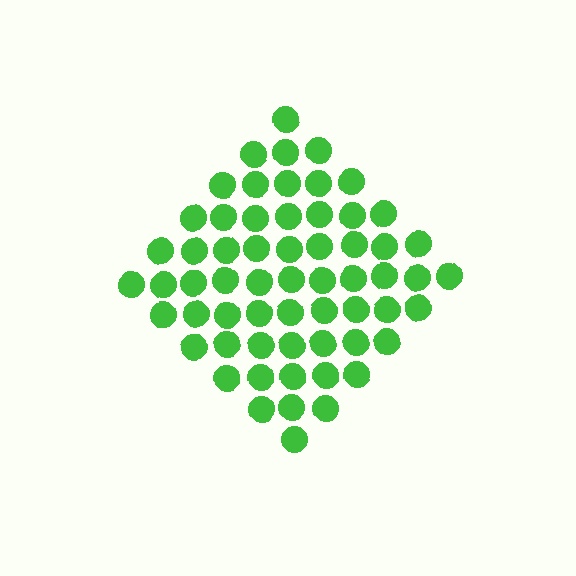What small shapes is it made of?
It is made of small circles.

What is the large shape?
The large shape is a diamond.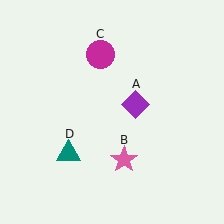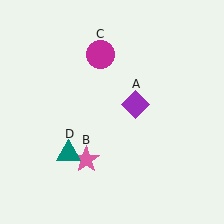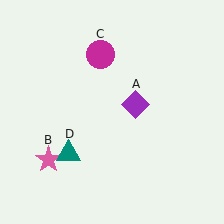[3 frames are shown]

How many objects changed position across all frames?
1 object changed position: pink star (object B).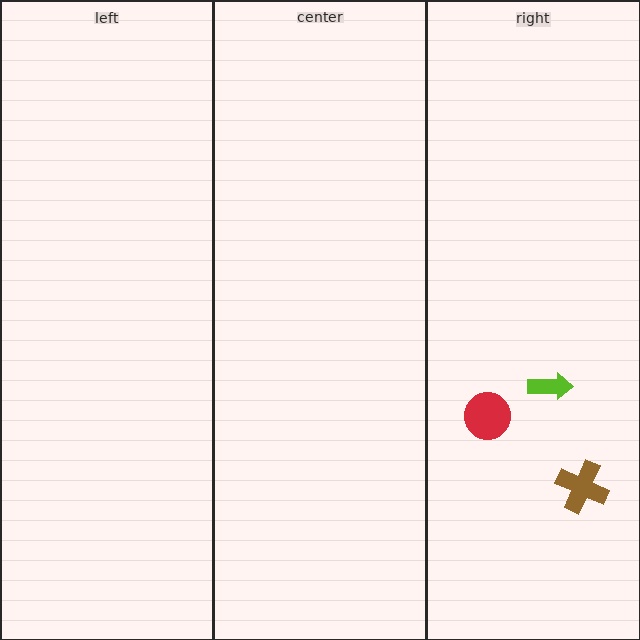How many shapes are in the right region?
3.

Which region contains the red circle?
The right region.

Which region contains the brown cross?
The right region.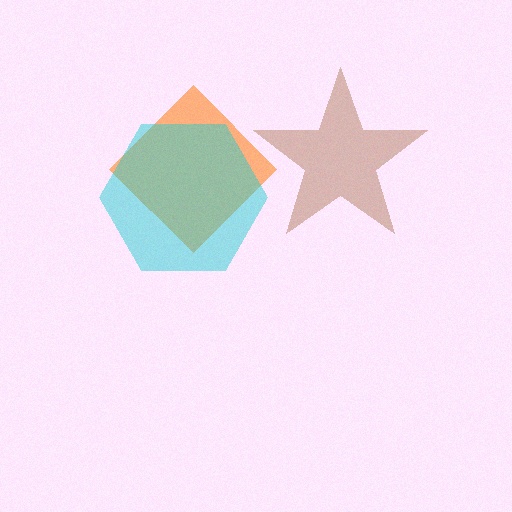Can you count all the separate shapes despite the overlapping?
Yes, there are 3 separate shapes.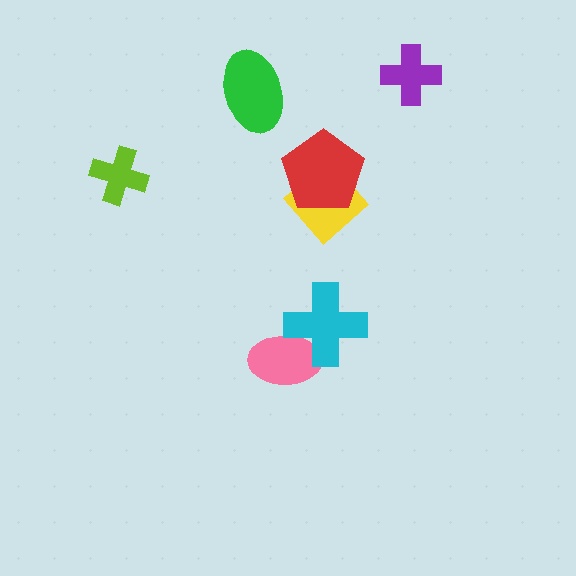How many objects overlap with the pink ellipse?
1 object overlaps with the pink ellipse.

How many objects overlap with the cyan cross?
1 object overlaps with the cyan cross.